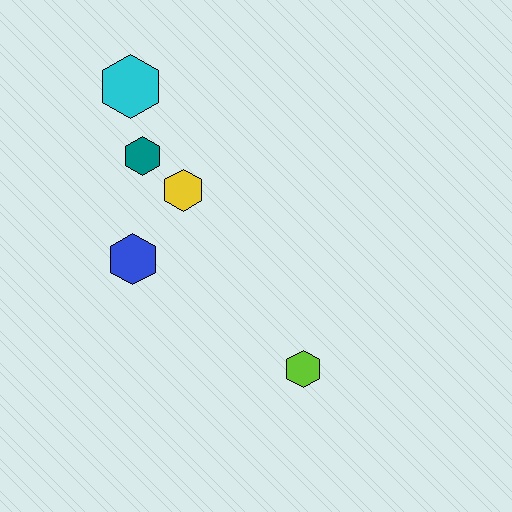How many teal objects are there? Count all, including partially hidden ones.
There is 1 teal object.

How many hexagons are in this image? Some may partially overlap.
There are 5 hexagons.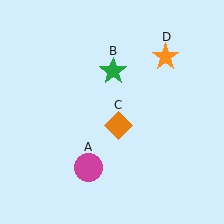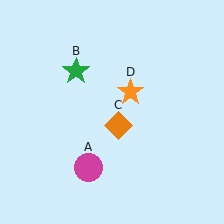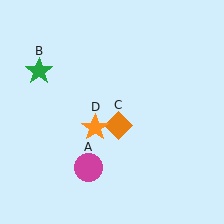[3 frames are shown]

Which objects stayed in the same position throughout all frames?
Magenta circle (object A) and orange diamond (object C) remained stationary.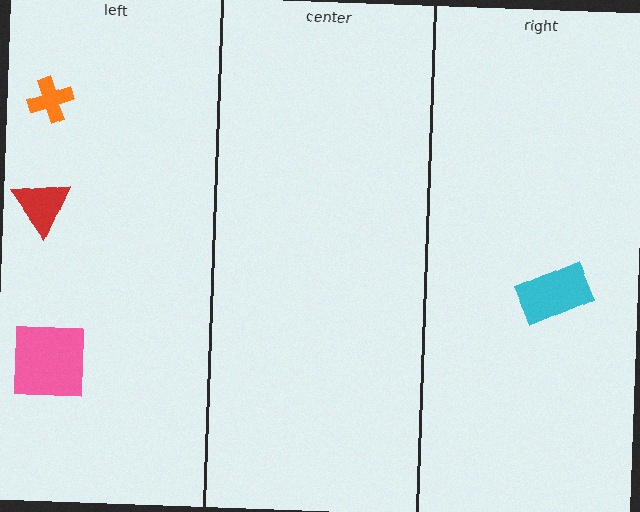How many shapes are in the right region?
1.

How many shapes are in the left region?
3.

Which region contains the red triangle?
The left region.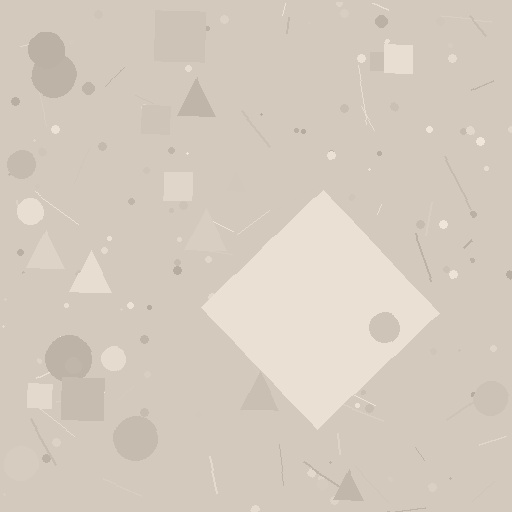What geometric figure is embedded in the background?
A diamond is embedded in the background.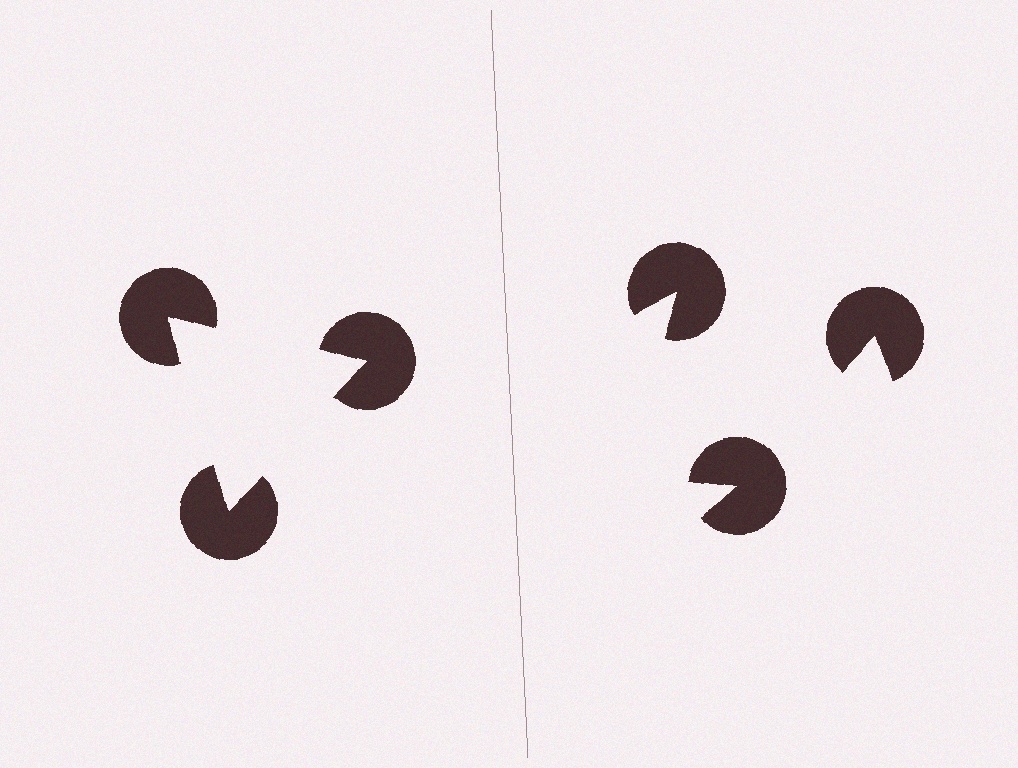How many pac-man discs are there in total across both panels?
6 — 3 on each side.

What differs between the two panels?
The pac-man discs are positioned identically on both sides; only the wedge orientations differ. On the left they align to a triangle; on the right they are misaligned.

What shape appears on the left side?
An illusory triangle.